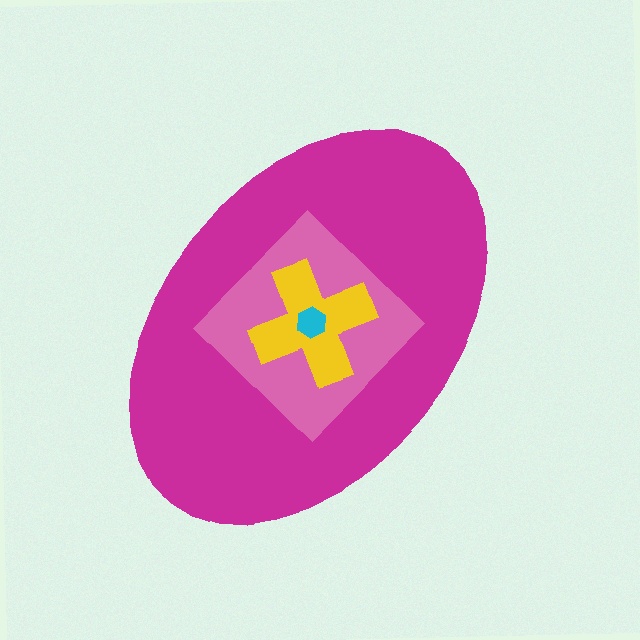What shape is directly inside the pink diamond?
The yellow cross.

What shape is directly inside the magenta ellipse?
The pink diamond.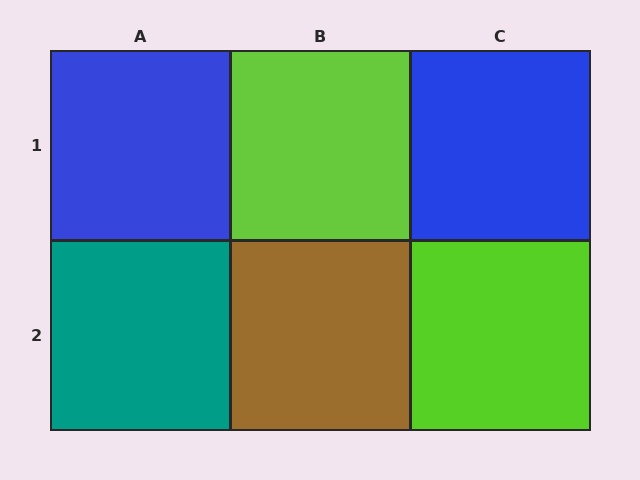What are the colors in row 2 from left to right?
Teal, brown, lime.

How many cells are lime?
2 cells are lime.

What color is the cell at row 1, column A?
Blue.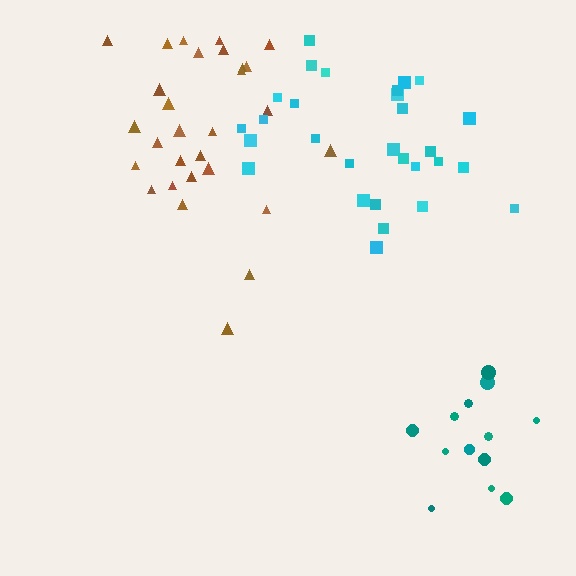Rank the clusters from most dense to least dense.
brown, cyan, teal.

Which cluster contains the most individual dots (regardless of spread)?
Brown (29).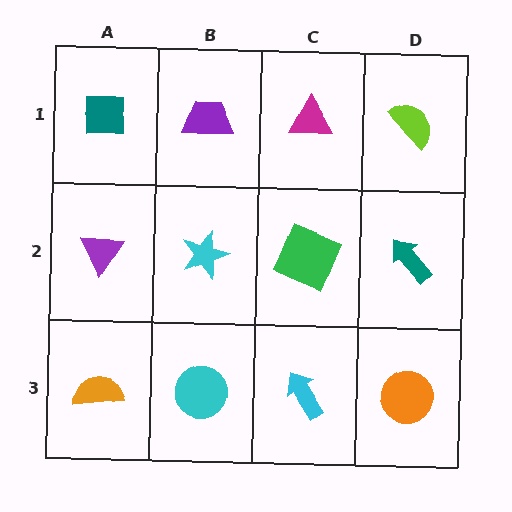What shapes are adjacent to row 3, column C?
A green square (row 2, column C), a cyan circle (row 3, column B), an orange circle (row 3, column D).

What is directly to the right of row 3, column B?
A cyan arrow.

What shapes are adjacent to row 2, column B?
A purple trapezoid (row 1, column B), a cyan circle (row 3, column B), a purple triangle (row 2, column A), a green square (row 2, column C).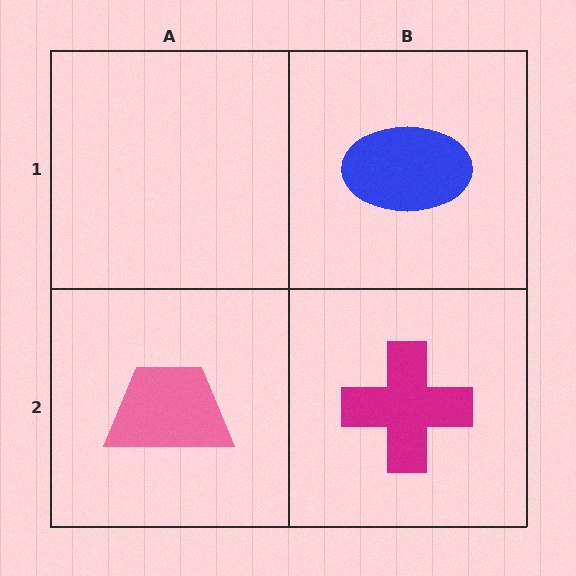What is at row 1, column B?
A blue ellipse.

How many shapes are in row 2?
2 shapes.